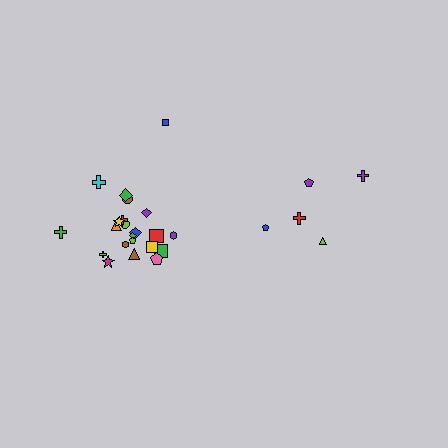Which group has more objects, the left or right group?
The left group.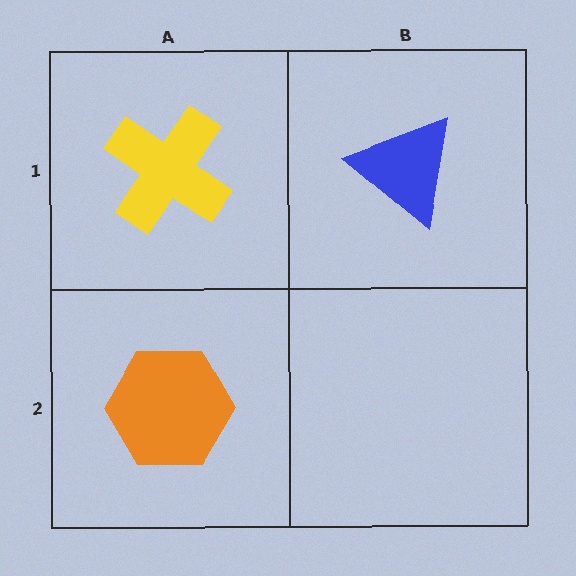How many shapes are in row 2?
1 shape.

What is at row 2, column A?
An orange hexagon.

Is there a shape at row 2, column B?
No, that cell is empty.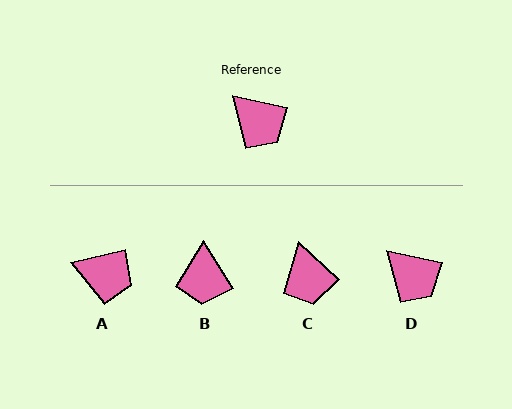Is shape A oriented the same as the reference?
No, it is off by about 25 degrees.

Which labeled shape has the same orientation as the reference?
D.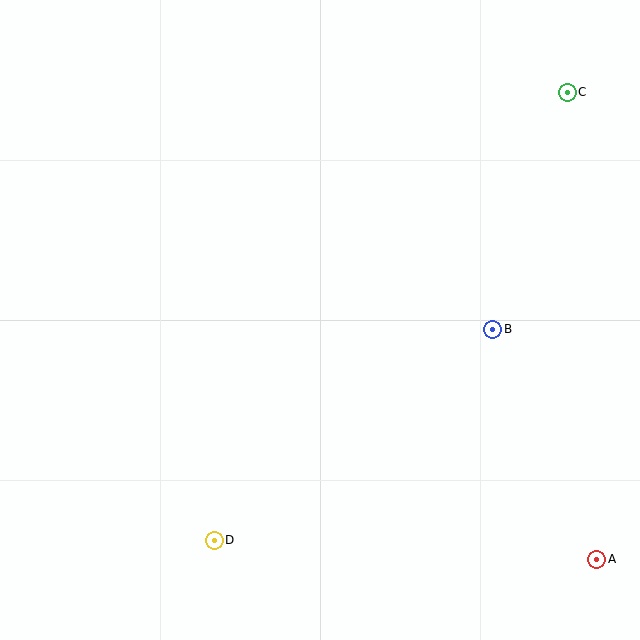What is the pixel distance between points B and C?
The distance between B and C is 248 pixels.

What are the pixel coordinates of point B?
Point B is at (493, 329).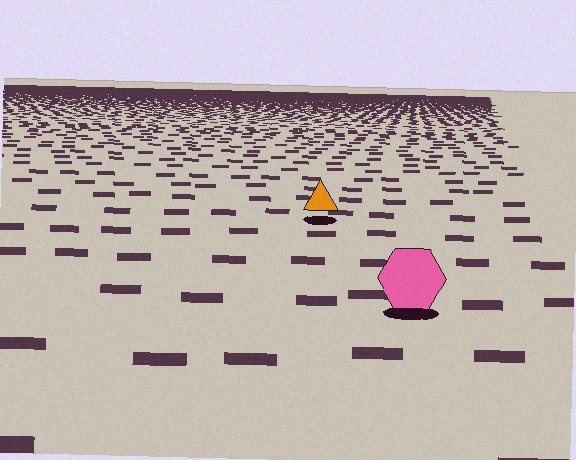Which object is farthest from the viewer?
The orange triangle is farthest from the viewer. It appears smaller and the ground texture around it is denser.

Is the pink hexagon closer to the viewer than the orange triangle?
Yes. The pink hexagon is closer — you can tell from the texture gradient: the ground texture is coarser near it.